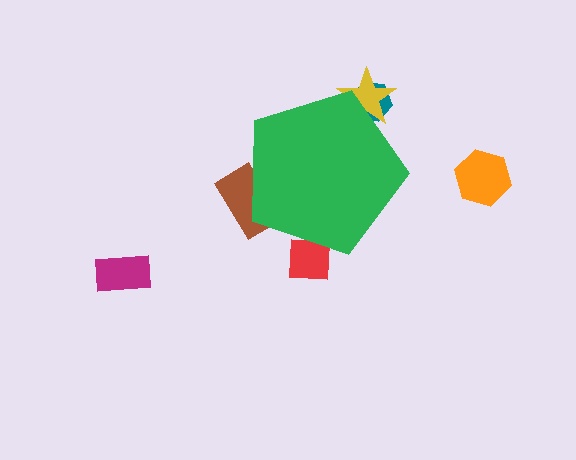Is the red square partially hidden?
Yes, the red square is partially hidden behind the green pentagon.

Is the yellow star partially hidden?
Yes, the yellow star is partially hidden behind the green pentagon.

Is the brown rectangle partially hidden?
Yes, the brown rectangle is partially hidden behind the green pentagon.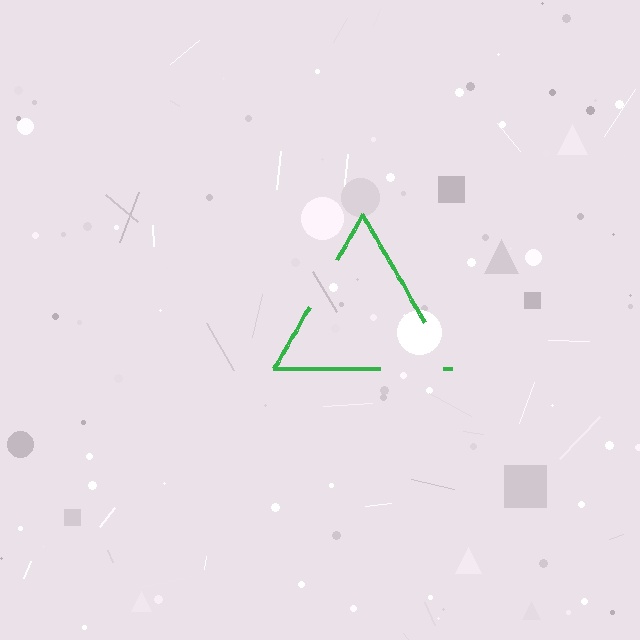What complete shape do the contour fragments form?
The contour fragments form a triangle.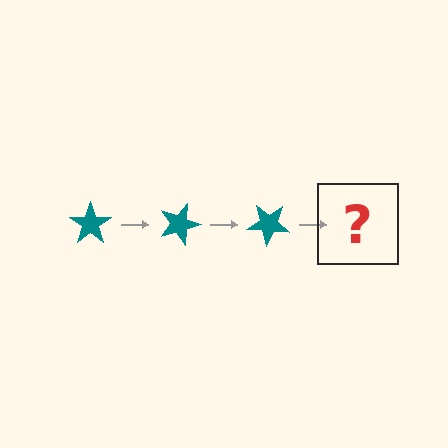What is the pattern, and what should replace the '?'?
The pattern is that the star rotates 20 degrees each step. The '?' should be a teal star rotated 60 degrees.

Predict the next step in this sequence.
The next step is a teal star rotated 60 degrees.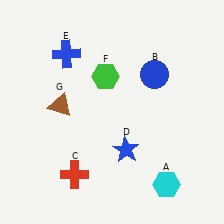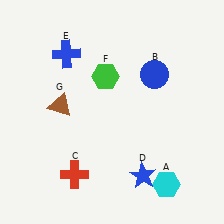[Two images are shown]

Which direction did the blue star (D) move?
The blue star (D) moved down.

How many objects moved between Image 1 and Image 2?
1 object moved between the two images.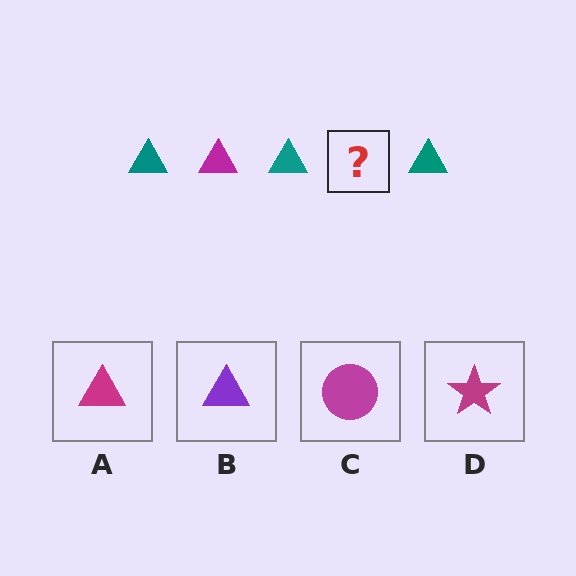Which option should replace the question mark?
Option A.